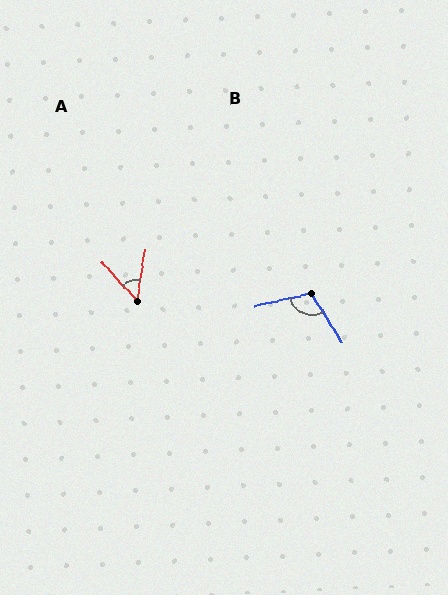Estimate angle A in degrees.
Approximately 50 degrees.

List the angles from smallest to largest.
A (50°), B (109°).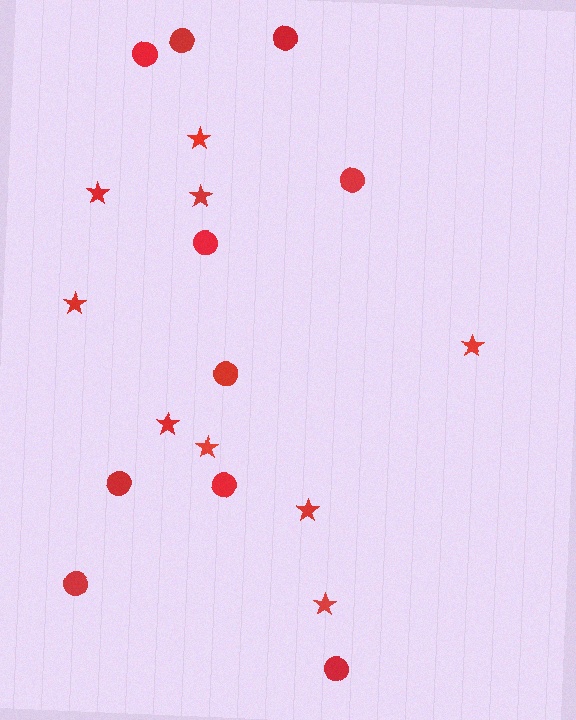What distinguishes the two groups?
There are 2 groups: one group of circles (10) and one group of stars (9).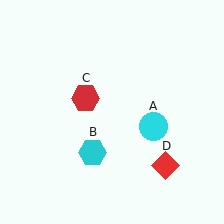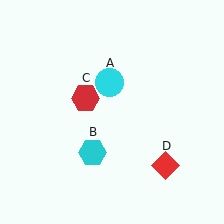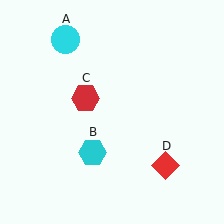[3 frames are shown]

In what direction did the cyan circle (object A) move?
The cyan circle (object A) moved up and to the left.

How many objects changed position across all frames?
1 object changed position: cyan circle (object A).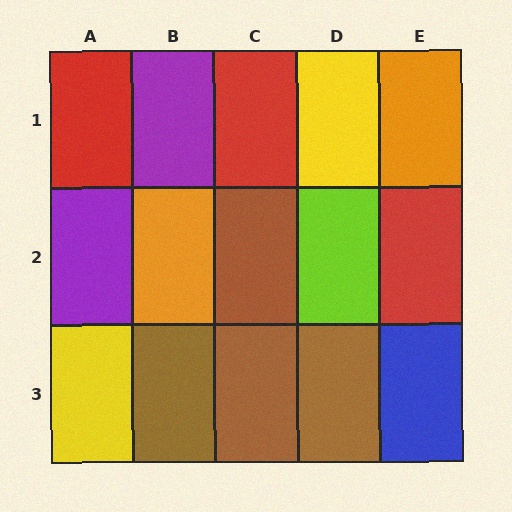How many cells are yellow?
2 cells are yellow.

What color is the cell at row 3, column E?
Blue.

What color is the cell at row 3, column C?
Brown.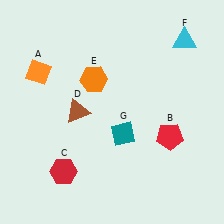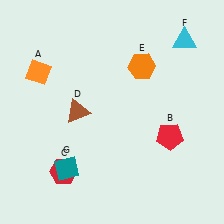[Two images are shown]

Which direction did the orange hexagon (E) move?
The orange hexagon (E) moved right.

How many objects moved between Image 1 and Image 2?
2 objects moved between the two images.